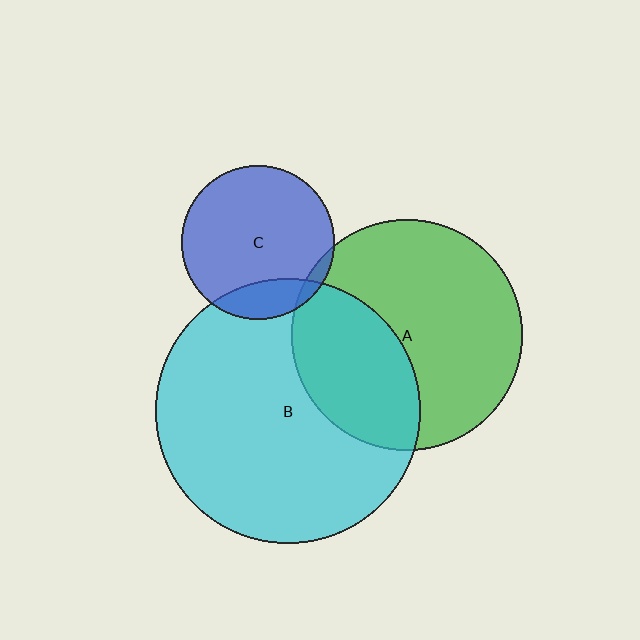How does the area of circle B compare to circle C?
Approximately 3.0 times.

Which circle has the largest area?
Circle B (cyan).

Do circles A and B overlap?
Yes.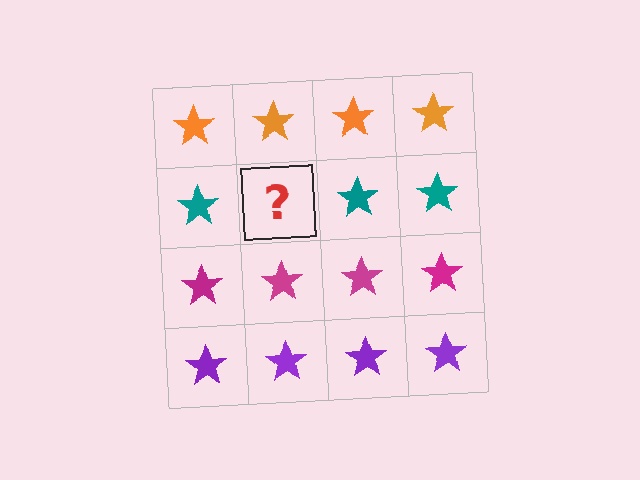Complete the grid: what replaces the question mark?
The question mark should be replaced with a teal star.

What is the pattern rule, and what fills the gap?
The rule is that each row has a consistent color. The gap should be filled with a teal star.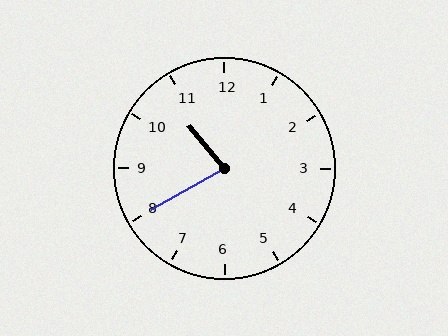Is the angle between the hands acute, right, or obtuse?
It is acute.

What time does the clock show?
10:40.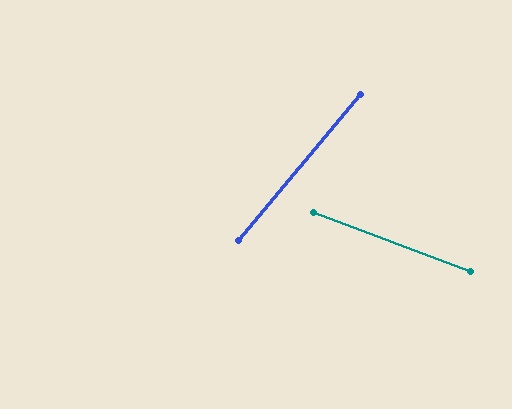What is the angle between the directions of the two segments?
Approximately 71 degrees.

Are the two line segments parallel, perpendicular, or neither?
Neither parallel nor perpendicular — they differ by about 71°.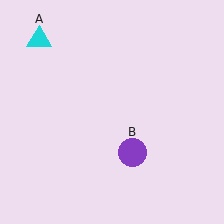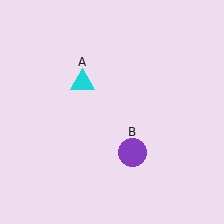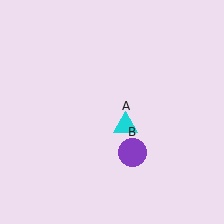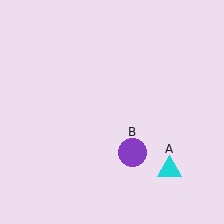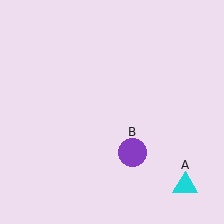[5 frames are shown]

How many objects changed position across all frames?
1 object changed position: cyan triangle (object A).